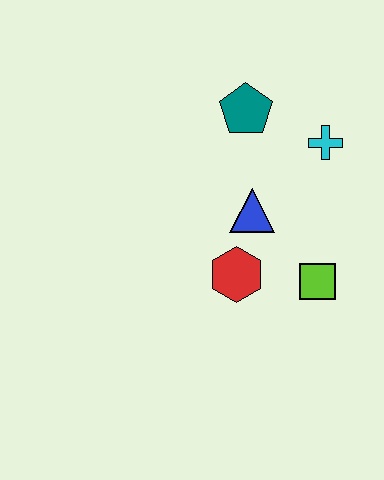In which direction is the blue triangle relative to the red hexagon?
The blue triangle is above the red hexagon.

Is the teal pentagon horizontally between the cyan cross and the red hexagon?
Yes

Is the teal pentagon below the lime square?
No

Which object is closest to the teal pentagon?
The cyan cross is closest to the teal pentagon.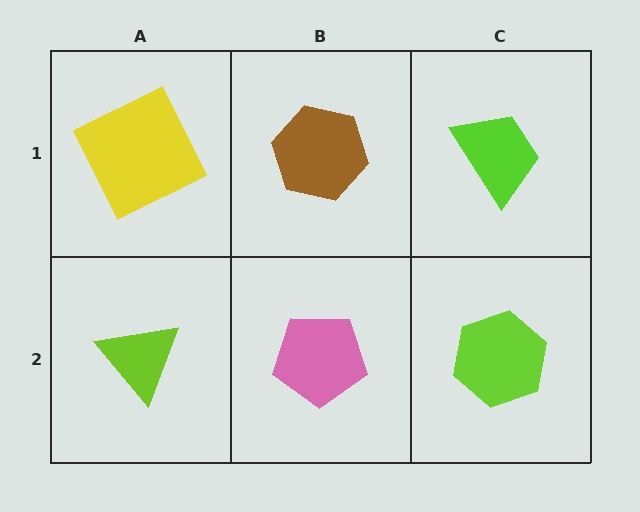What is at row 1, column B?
A brown hexagon.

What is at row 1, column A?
A yellow square.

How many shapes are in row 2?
3 shapes.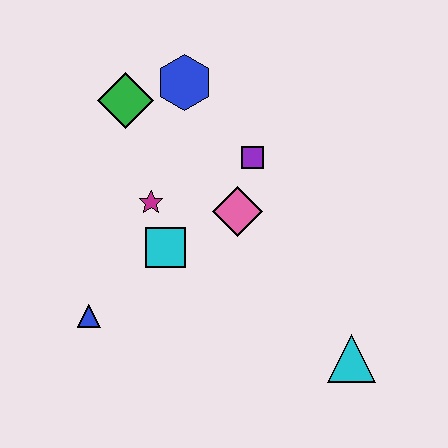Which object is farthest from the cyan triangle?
The green diamond is farthest from the cyan triangle.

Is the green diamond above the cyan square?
Yes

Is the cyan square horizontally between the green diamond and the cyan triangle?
Yes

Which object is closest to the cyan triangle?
The pink diamond is closest to the cyan triangle.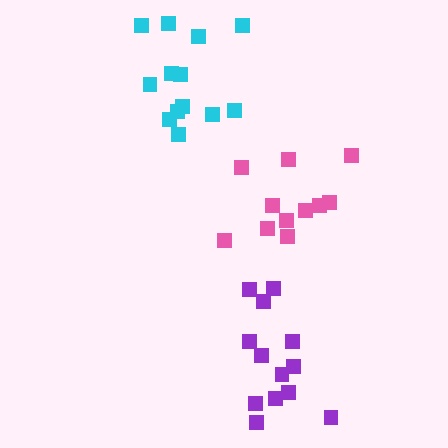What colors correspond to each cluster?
The clusters are colored: pink, purple, cyan.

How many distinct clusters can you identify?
There are 3 distinct clusters.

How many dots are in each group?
Group 1: 11 dots, Group 2: 13 dots, Group 3: 13 dots (37 total).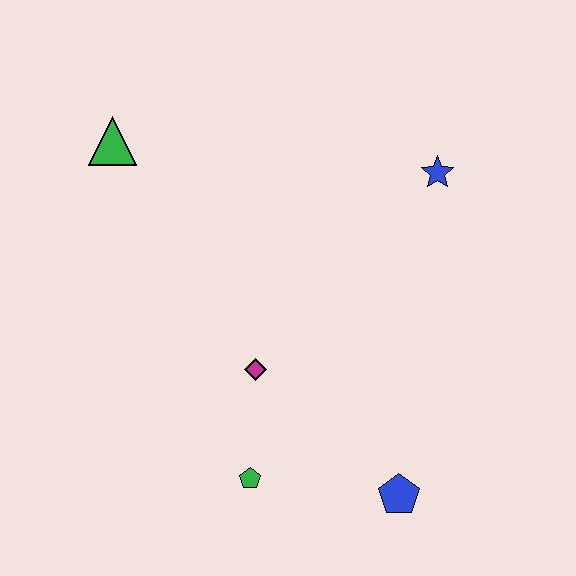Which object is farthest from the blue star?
The green pentagon is farthest from the blue star.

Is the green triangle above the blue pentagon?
Yes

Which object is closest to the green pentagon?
The magenta diamond is closest to the green pentagon.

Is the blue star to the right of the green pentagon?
Yes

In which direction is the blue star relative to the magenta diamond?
The blue star is above the magenta diamond.